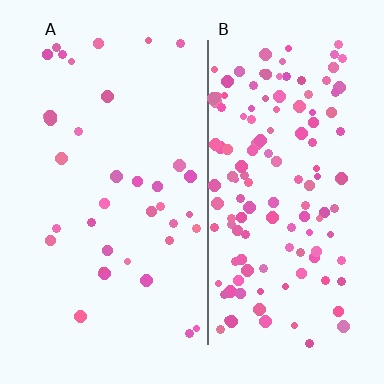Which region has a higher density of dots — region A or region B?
B (the right).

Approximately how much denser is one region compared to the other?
Approximately 3.7× — region B over region A.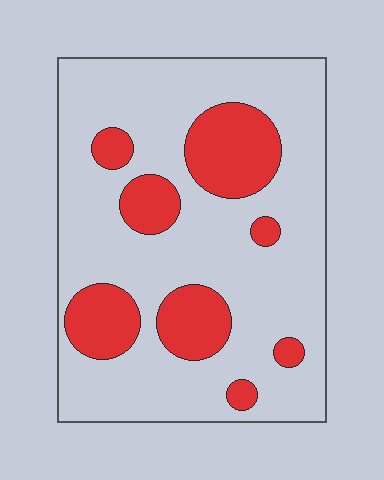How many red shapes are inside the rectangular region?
8.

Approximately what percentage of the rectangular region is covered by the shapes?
Approximately 25%.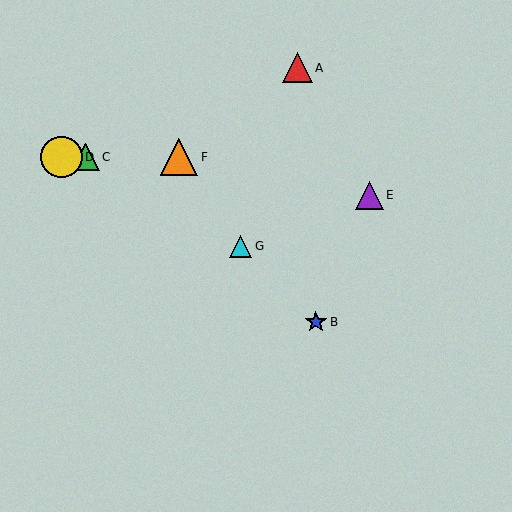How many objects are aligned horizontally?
3 objects (C, D, F) are aligned horizontally.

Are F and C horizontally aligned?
Yes, both are at y≈157.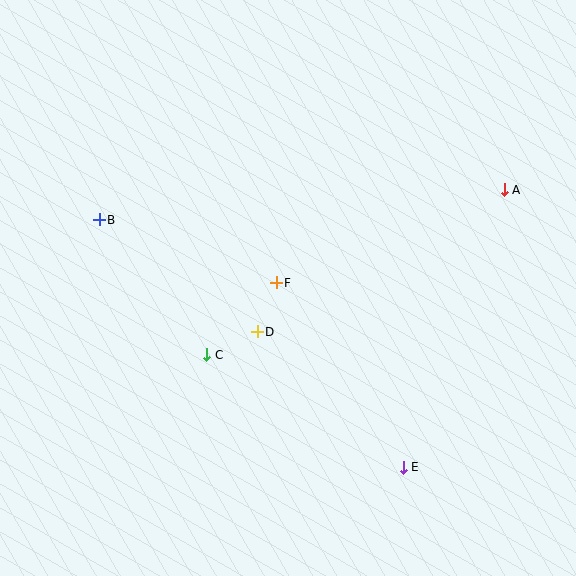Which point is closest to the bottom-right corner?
Point E is closest to the bottom-right corner.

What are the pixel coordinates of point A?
Point A is at (504, 190).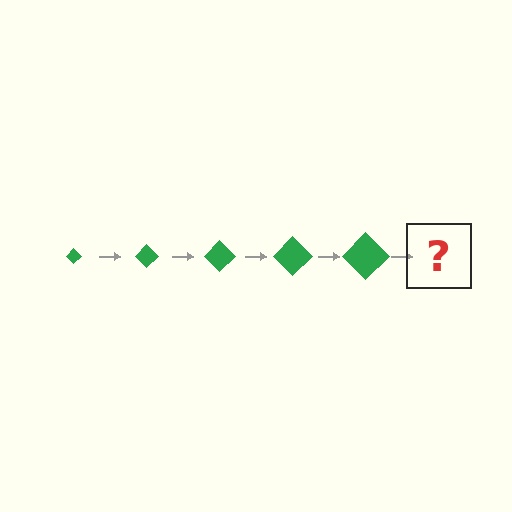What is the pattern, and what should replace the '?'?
The pattern is that the diamond gets progressively larger each step. The '?' should be a green diamond, larger than the previous one.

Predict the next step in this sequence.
The next step is a green diamond, larger than the previous one.